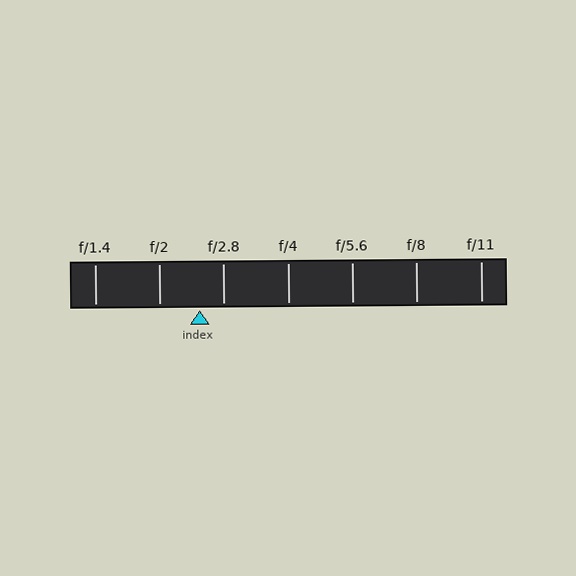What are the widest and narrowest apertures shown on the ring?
The widest aperture shown is f/1.4 and the narrowest is f/11.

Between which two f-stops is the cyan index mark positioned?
The index mark is between f/2 and f/2.8.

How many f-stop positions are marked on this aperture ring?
There are 7 f-stop positions marked.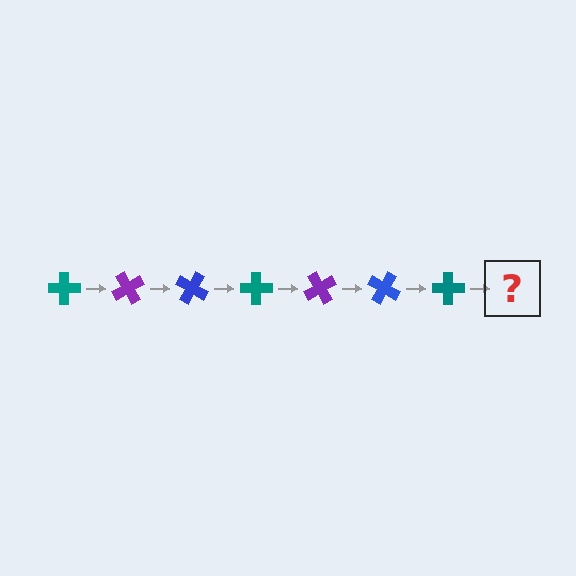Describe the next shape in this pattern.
It should be a purple cross, rotated 420 degrees from the start.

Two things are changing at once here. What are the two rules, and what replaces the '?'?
The two rules are that it rotates 60 degrees each step and the color cycles through teal, purple, and blue. The '?' should be a purple cross, rotated 420 degrees from the start.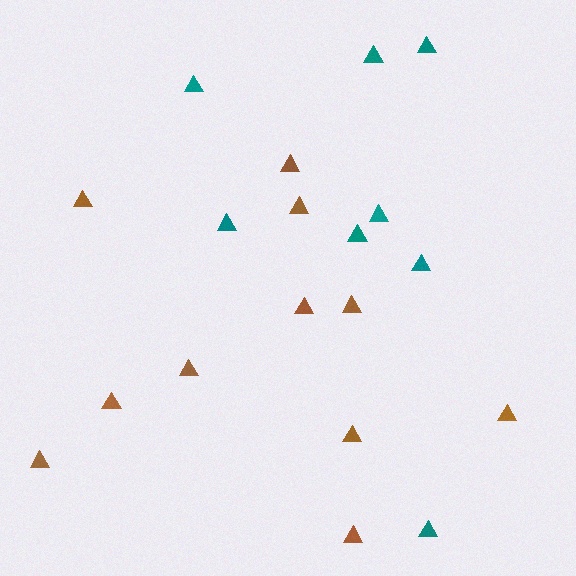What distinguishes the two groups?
There are 2 groups: one group of brown triangles (11) and one group of teal triangles (8).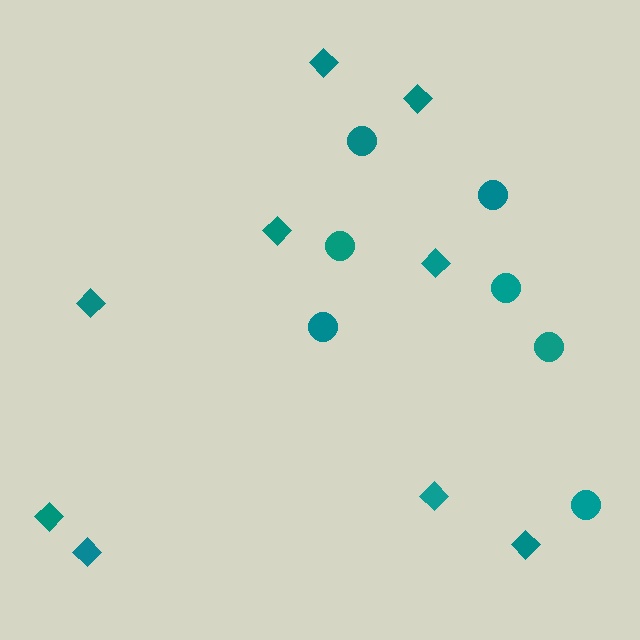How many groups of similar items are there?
There are 2 groups: one group of circles (7) and one group of diamonds (9).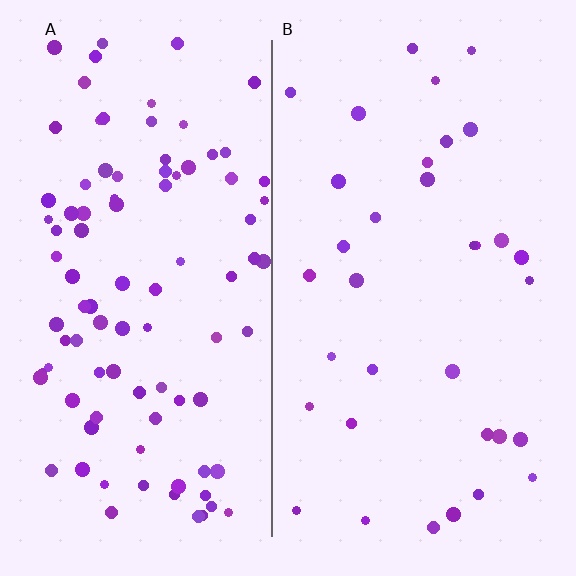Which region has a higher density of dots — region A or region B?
A (the left).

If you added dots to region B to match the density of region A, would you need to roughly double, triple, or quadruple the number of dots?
Approximately triple.